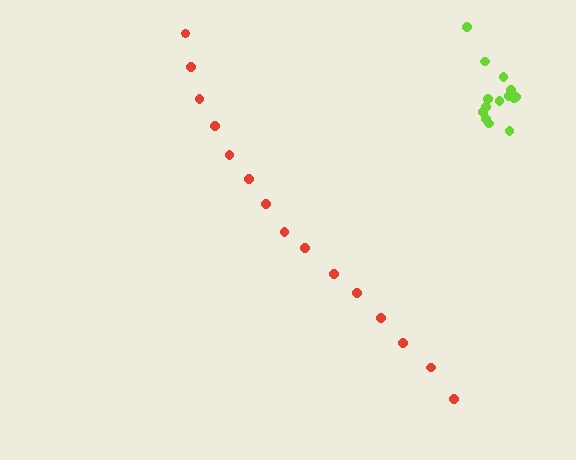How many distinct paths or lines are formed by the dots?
There are 2 distinct paths.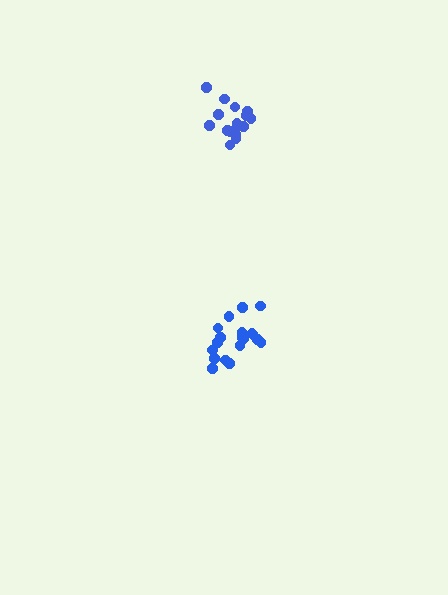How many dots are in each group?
Group 1: 16 dots, Group 2: 20 dots (36 total).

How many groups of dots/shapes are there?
There are 2 groups.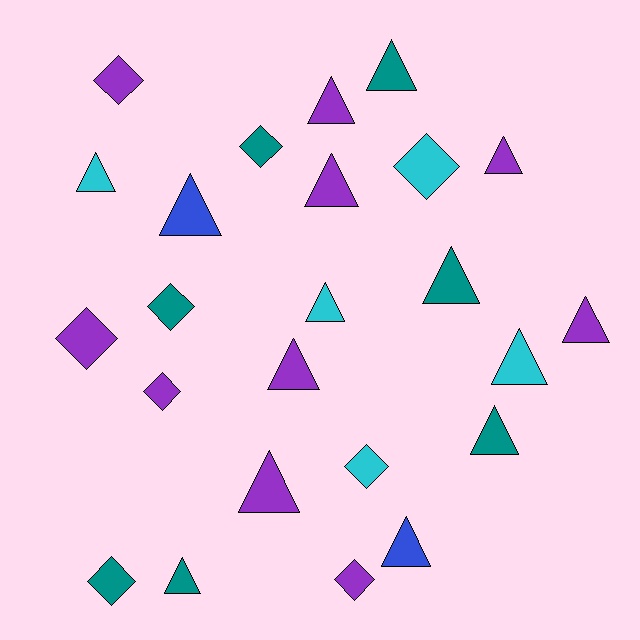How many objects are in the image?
There are 24 objects.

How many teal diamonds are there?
There are 3 teal diamonds.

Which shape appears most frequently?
Triangle, with 15 objects.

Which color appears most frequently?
Purple, with 10 objects.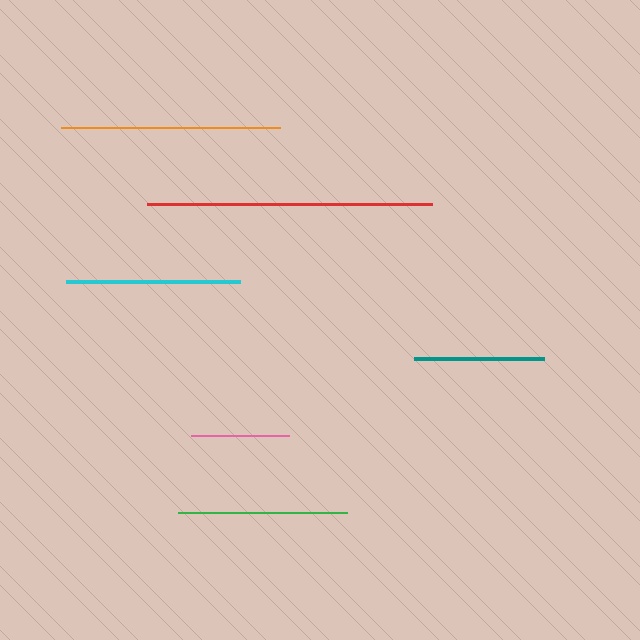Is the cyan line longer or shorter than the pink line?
The cyan line is longer than the pink line.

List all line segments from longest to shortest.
From longest to shortest: red, orange, cyan, green, teal, pink.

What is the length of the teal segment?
The teal segment is approximately 130 pixels long.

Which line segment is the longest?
The red line is the longest at approximately 285 pixels.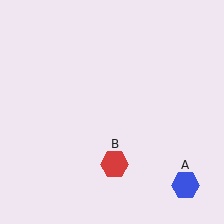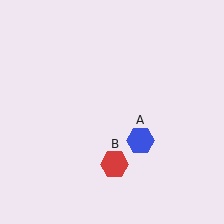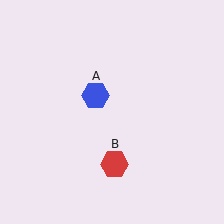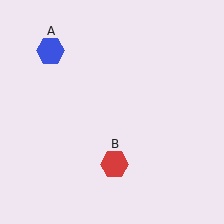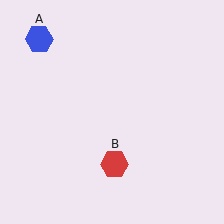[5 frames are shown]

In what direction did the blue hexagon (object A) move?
The blue hexagon (object A) moved up and to the left.